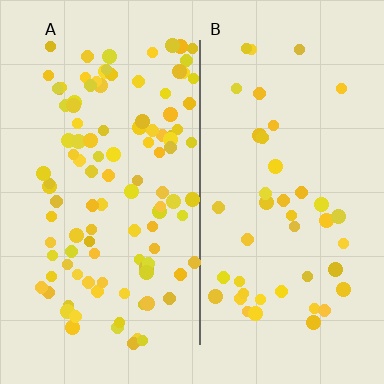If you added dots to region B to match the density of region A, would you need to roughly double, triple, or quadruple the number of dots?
Approximately triple.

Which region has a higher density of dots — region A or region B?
A (the left).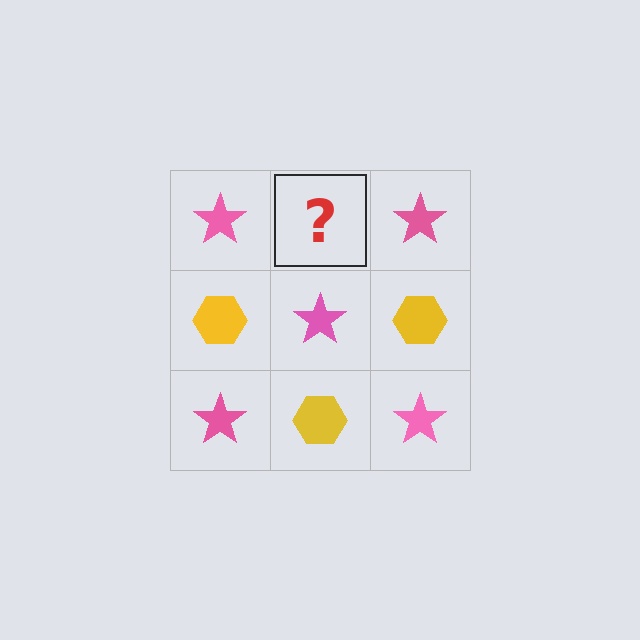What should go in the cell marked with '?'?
The missing cell should contain a yellow hexagon.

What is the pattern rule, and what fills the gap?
The rule is that it alternates pink star and yellow hexagon in a checkerboard pattern. The gap should be filled with a yellow hexagon.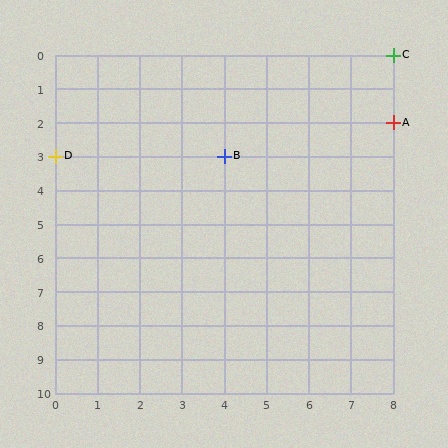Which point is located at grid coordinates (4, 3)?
Point B is at (4, 3).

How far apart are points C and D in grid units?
Points C and D are 8 columns and 3 rows apart (about 8.5 grid units diagonally).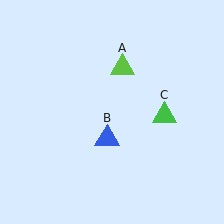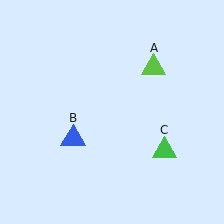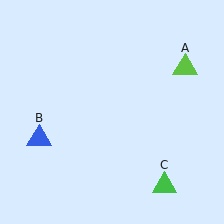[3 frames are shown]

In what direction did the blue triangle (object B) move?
The blue triangle (object B) moved left.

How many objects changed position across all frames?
3 objects changed position: lime triangle (object A), blue triangle (object B), green triangle (object C).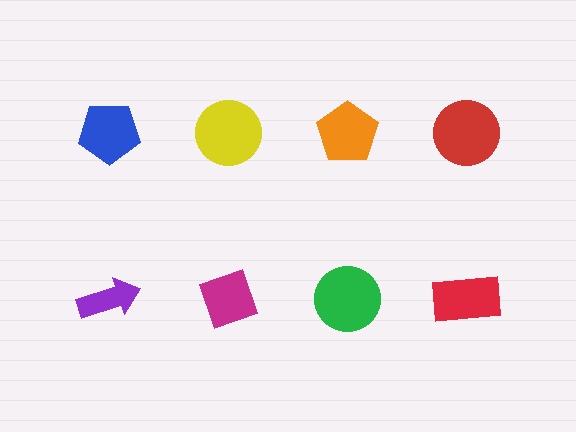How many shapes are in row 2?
4 shapes.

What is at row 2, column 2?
A magenta diamond.